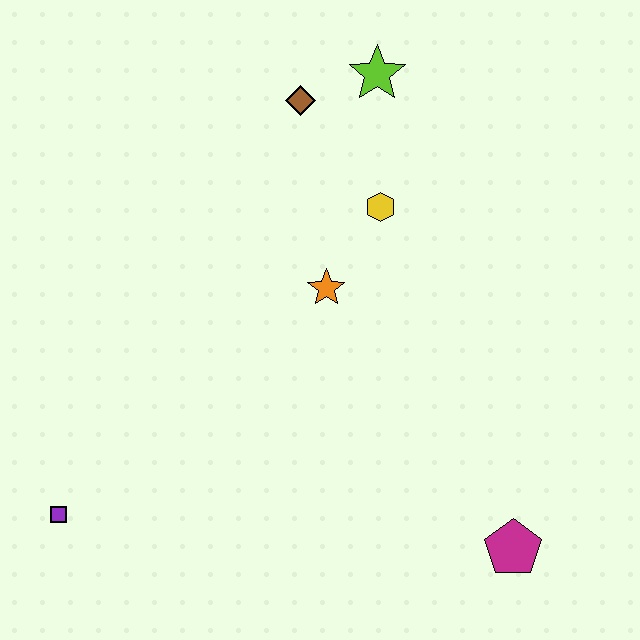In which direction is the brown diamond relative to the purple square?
The brown diamond is above the purple square.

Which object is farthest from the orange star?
The purple square is farthest from the orange star.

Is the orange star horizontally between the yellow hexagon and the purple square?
Yes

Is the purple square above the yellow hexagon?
No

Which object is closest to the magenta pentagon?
The orange star is closest to the magenta pentagon.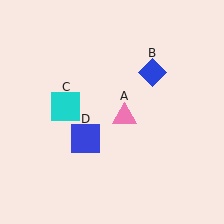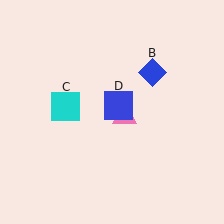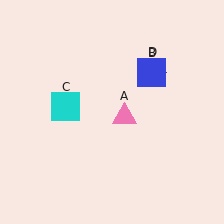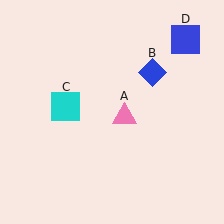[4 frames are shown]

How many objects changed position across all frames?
1 object changed position: blue square (object D).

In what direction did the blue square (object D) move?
The blue square (object D) moved up and to the right.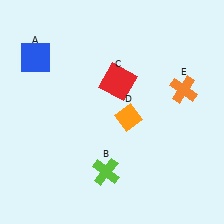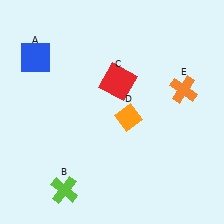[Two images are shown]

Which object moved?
The lime cross (B) moved left.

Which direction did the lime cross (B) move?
The lime cross (B) moved left.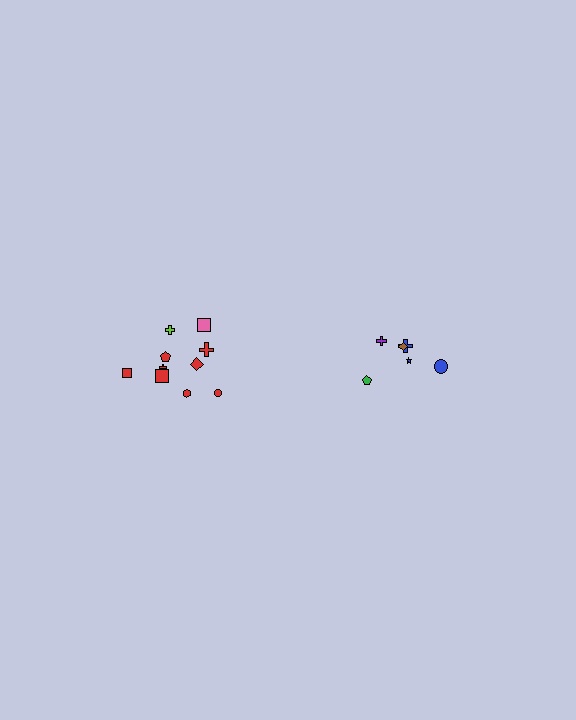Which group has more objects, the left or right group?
The left group.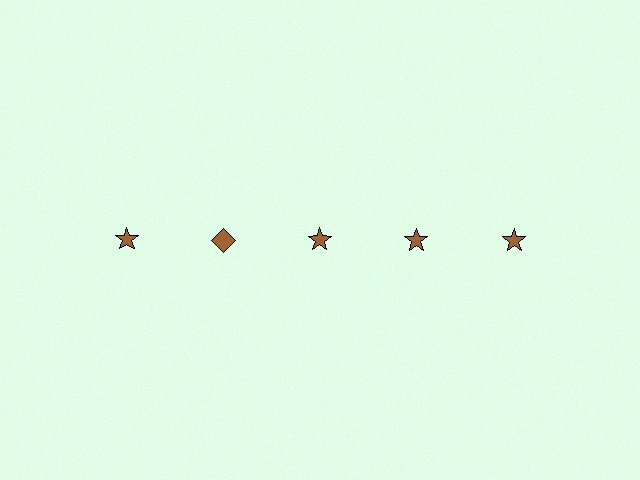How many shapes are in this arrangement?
There are 5 shapes arranged in a grid pattern.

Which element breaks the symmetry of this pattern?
The brown diamond in the top row, second from left column breaks the symmetry. All other shapes are brown stars.